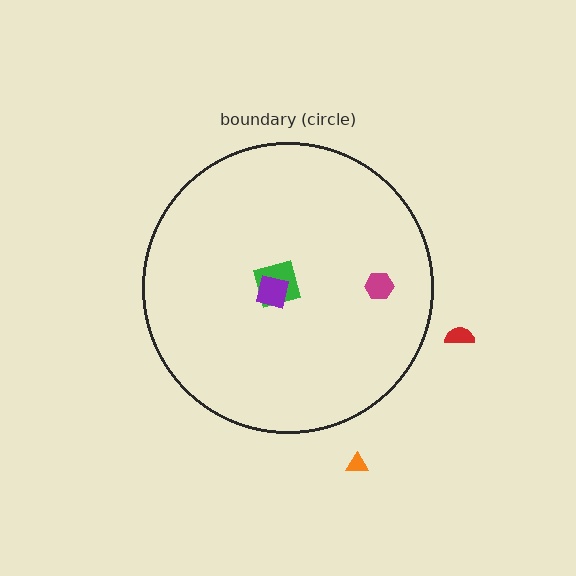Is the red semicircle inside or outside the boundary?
Outside.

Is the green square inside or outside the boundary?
Inside.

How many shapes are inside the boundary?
3 inside, 2 outside.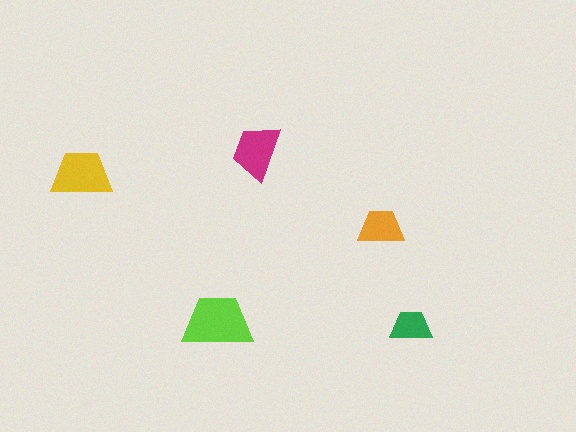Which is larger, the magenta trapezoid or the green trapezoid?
The magenta one.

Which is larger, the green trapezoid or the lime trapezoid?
The lime one.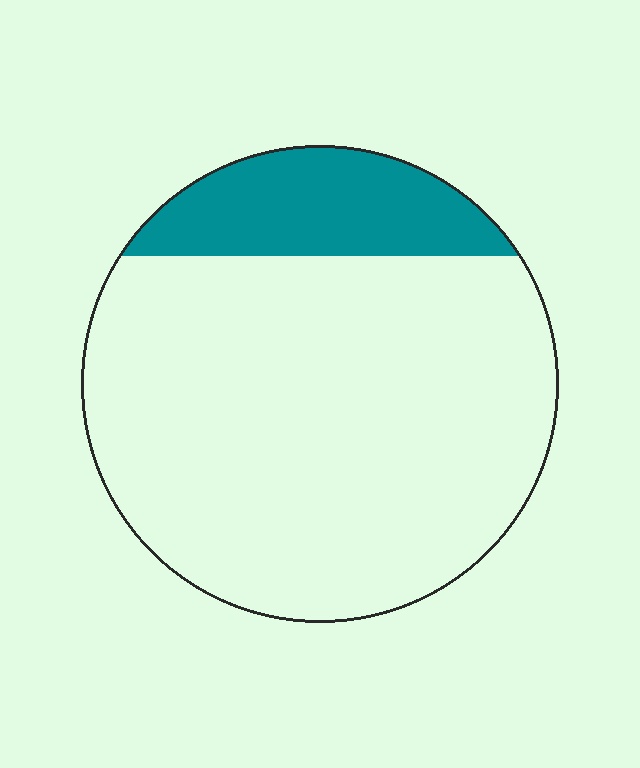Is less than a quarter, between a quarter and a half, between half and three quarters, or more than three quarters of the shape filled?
Less than a quarter.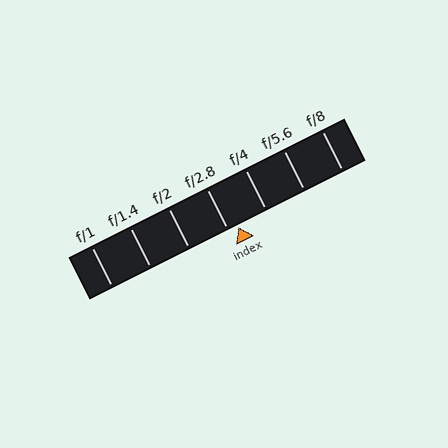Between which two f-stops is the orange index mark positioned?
The index mark is between f/2.8 and f/4.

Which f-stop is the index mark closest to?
The index mark is closest to f/2.8.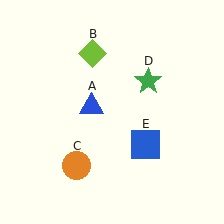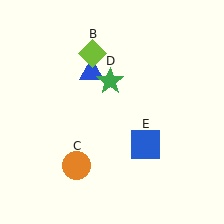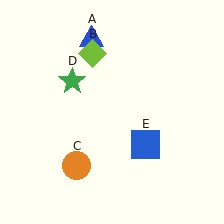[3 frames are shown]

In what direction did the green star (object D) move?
The green star (object D) moved left.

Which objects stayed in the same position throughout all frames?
Lime diamond (object B) and orange circle (object C) and blue square (object E) remained stationary.